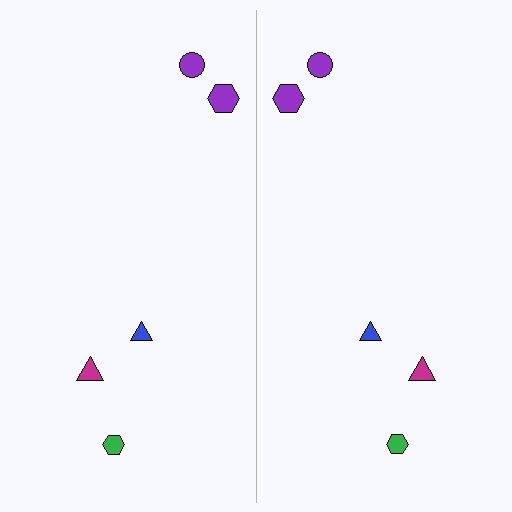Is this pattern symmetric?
Yes, this pattern has bilateral (reflection) symmetry.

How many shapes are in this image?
There are 10 shapes in this image.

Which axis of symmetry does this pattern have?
The pattern has a vertical axis of symmetry running through the center of the image.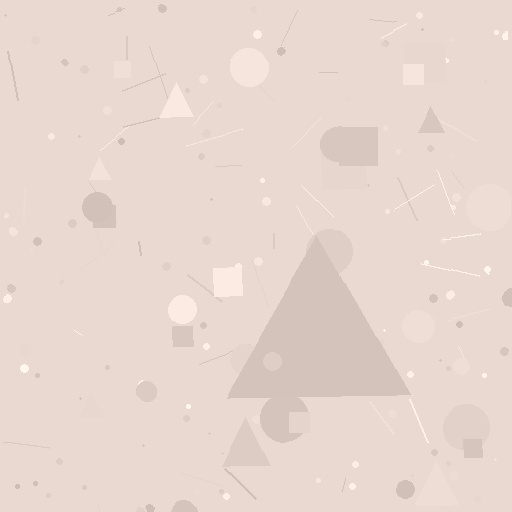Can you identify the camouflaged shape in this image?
The camouflaged shape is a triangle.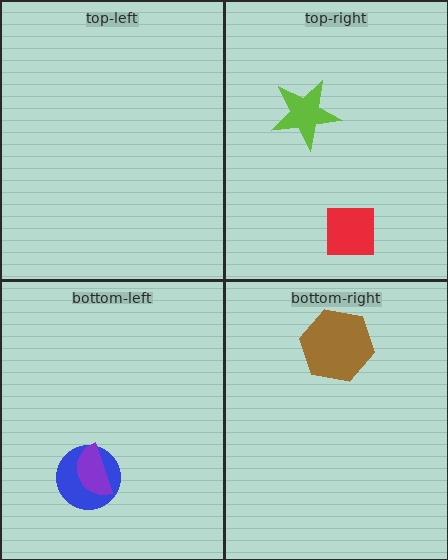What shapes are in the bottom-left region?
The blue circle, the purple semicircle.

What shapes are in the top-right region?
The lime star, the red square.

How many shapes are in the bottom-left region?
2.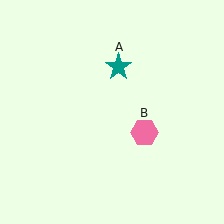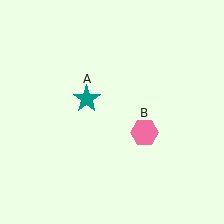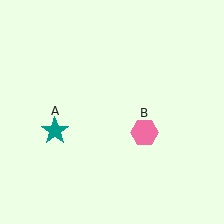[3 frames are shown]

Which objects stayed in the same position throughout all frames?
Pink hexagon (object B) remained stationary.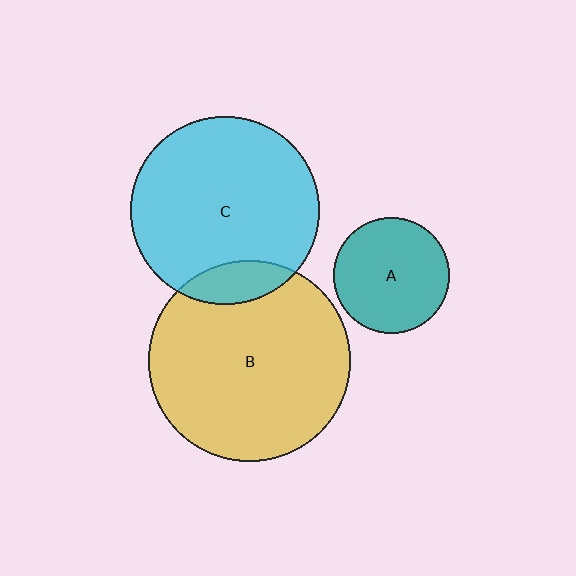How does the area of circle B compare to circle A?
Approximately 3.0 times.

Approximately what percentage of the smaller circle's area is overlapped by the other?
Approximately 15%.